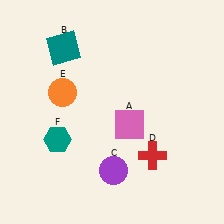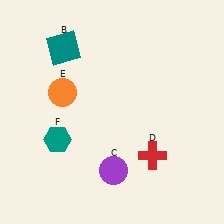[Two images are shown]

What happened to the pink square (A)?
The pink square (A) was removed in Image 2. It was in the bottom-right area of Image 1.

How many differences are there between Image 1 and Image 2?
There is 1 difference between the two images.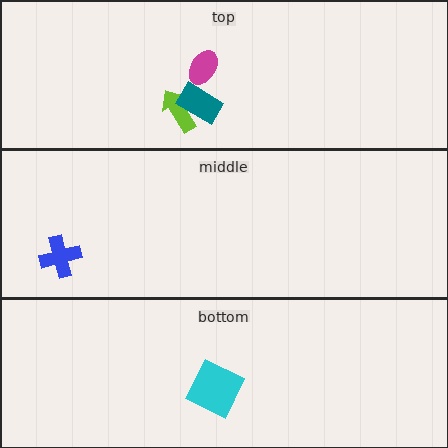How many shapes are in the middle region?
1.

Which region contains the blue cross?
The middle region.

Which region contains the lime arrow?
The top region.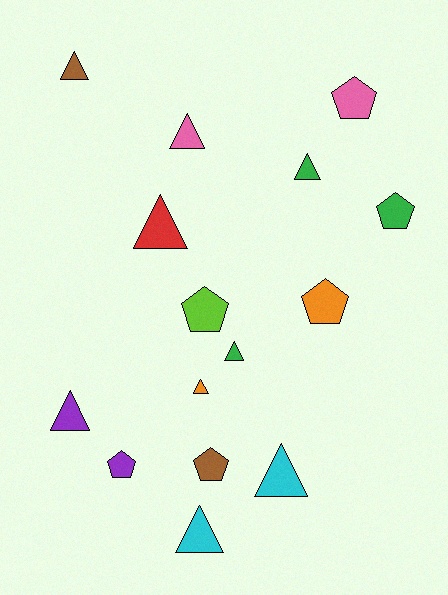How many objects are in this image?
There are 15 objects.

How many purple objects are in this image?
There are 2 purple objects.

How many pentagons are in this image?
There are 6 pentagons.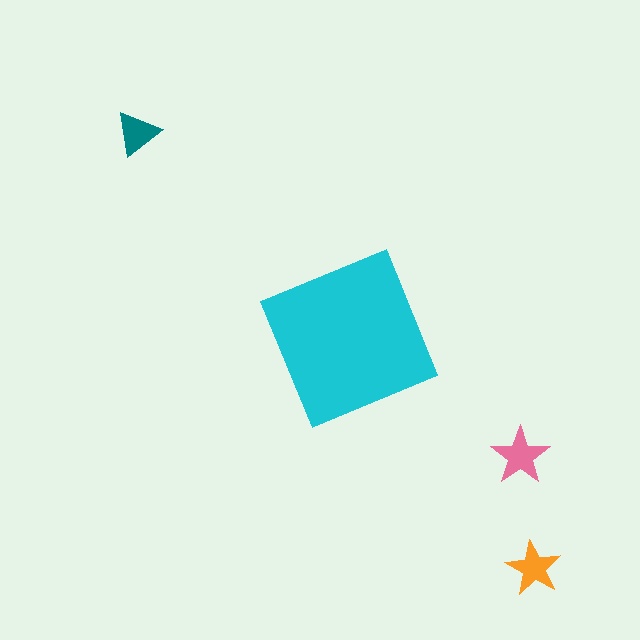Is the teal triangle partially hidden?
No, the teal triangle is fully visible.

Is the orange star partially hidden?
No, the orange star is fully visible.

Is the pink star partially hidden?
No, the pink star is fully visible.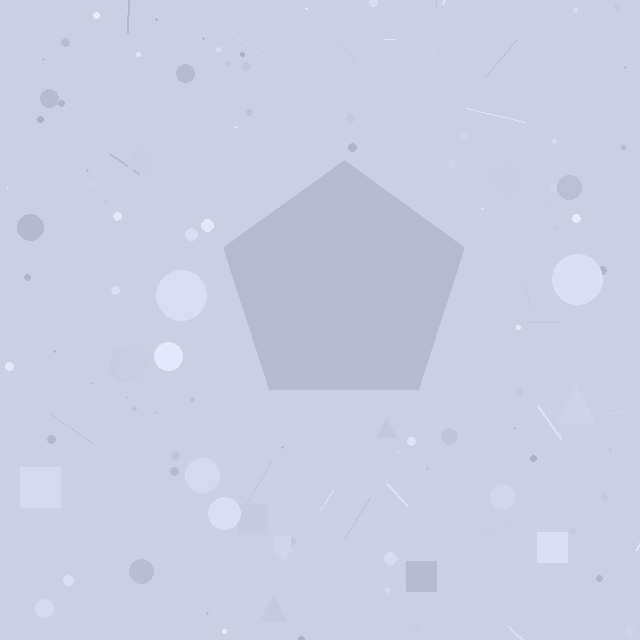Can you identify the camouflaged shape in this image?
The camouflaged shape is a pentagon.